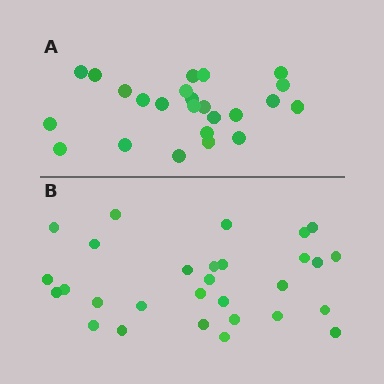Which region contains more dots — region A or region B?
Region B (the bottom region) has more dots.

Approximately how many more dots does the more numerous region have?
Region B has about 5 more dots than region A.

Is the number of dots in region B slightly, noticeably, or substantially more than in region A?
Region B has only slightly more — the two regions are fairly close. The ratio is roughly 1.2 to 1.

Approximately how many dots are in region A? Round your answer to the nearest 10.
About 20 dots. (The exact count is 24, which rounds to 20.)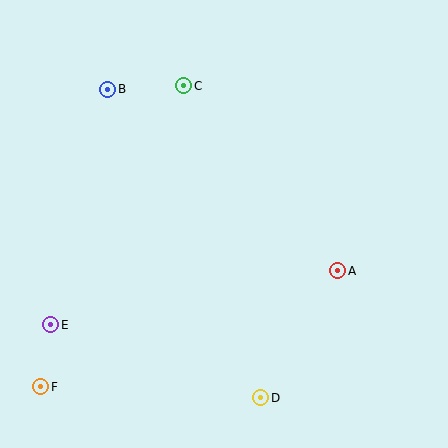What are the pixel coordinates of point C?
Point C is at (184, 86).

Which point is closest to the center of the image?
Point A at (338, 271) is closest to the center.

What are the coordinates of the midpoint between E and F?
The midpoint between E and F is at (46, 356).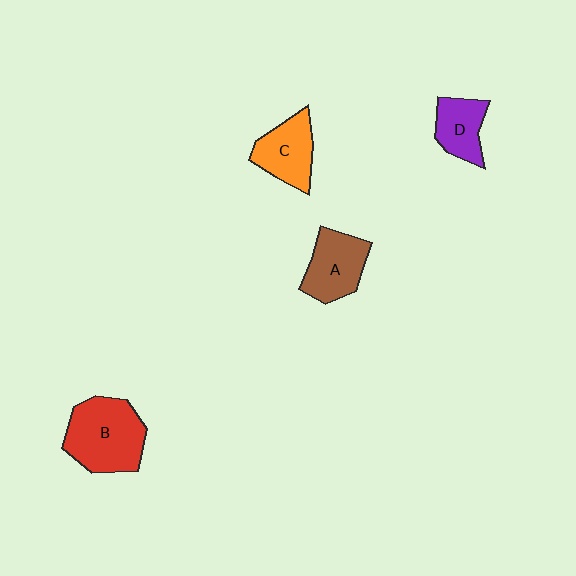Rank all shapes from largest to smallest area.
From largest to smallest: B (red), A (brown), C (orange), D (purple).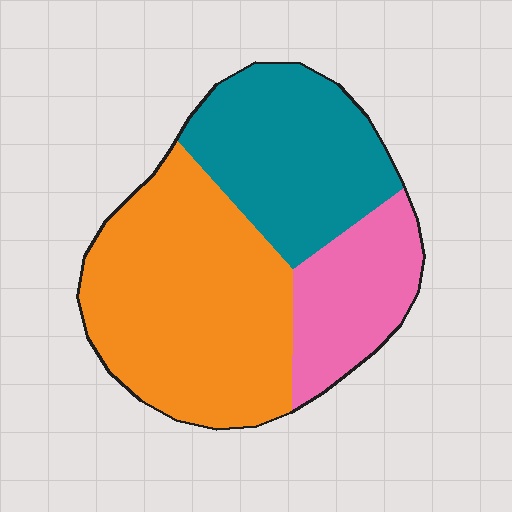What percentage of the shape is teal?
Teal covers 31% of the shape.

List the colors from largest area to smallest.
From largest to smallest: orange, teal, pink.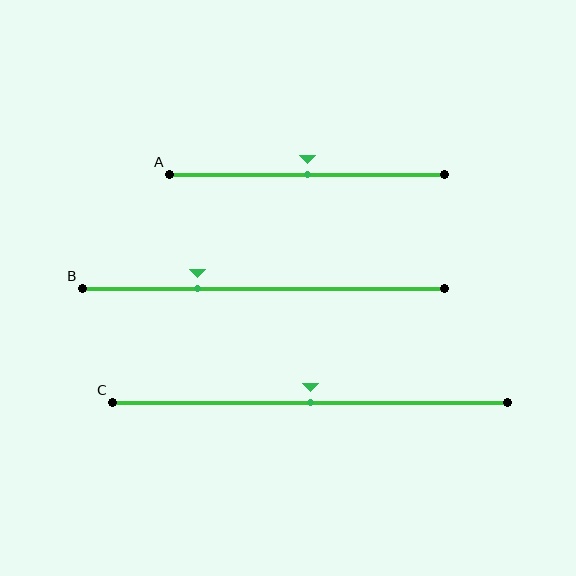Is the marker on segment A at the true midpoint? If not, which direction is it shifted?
Yes, the marker on segment A is at the true midpoint.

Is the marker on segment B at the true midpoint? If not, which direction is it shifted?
No, the marker on segment B is shifted to the left by about 18% of the segment length.